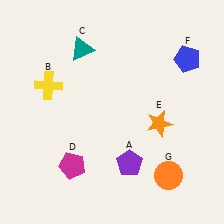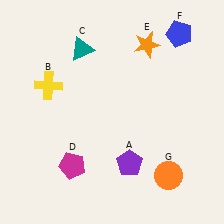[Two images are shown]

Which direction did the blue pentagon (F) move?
The blue pentagon (F) moved up.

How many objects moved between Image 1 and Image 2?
2 objects moved between the two images.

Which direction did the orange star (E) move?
The orange star (E) moved up.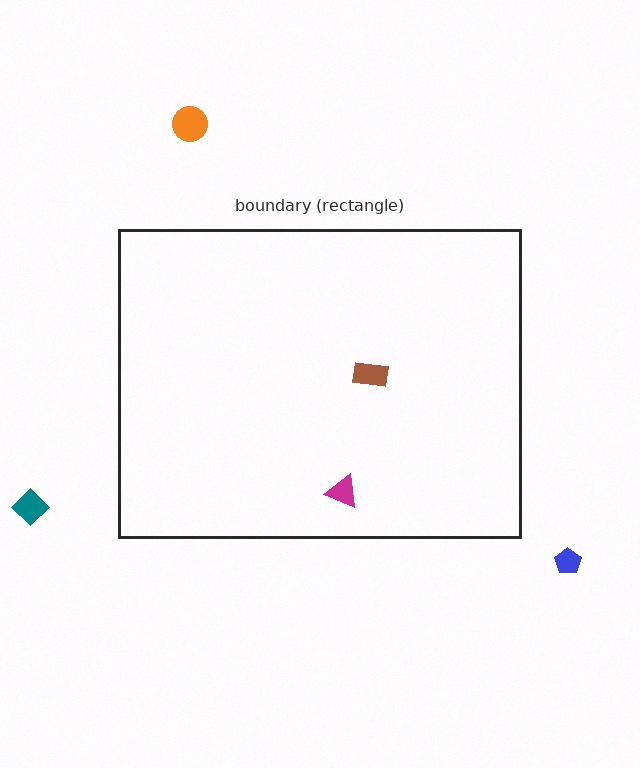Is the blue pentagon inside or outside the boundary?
Outside.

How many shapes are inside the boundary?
2 inside, 3 outside.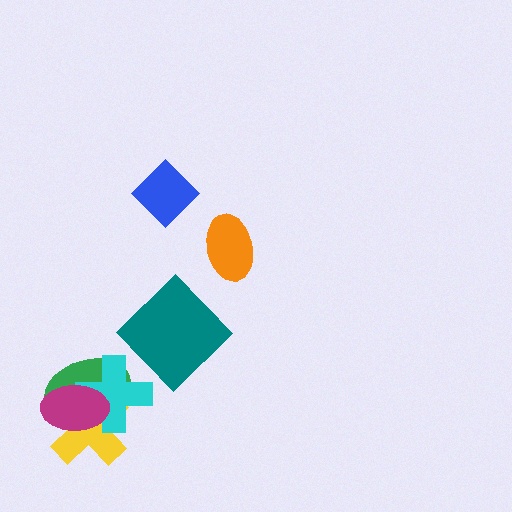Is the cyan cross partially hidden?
Yes, it is partially covered by another shape.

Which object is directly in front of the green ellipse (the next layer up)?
The cyan cross is directly in front of the green ellipse.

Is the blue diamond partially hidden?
No, no other shape covers it.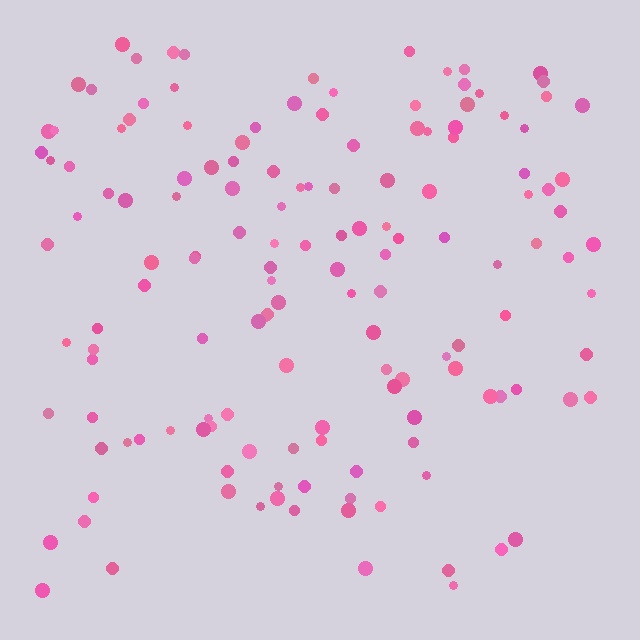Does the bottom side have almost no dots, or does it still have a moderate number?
Still a moderate number, just noticeably fewer than the top.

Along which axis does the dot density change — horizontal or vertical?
Vertical.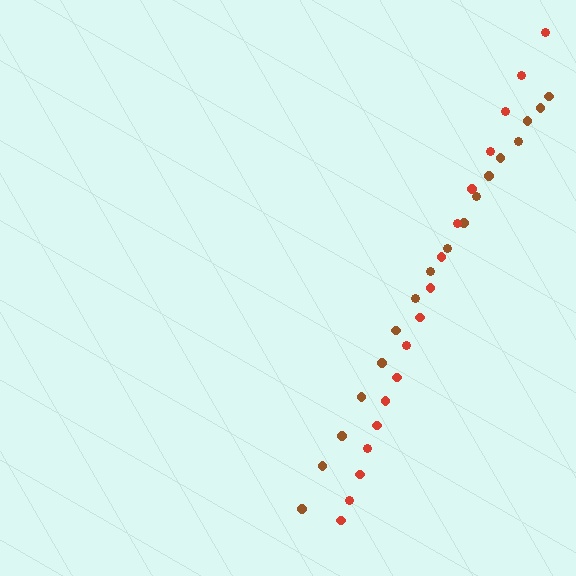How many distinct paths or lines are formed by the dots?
There are 2 distinct paths.